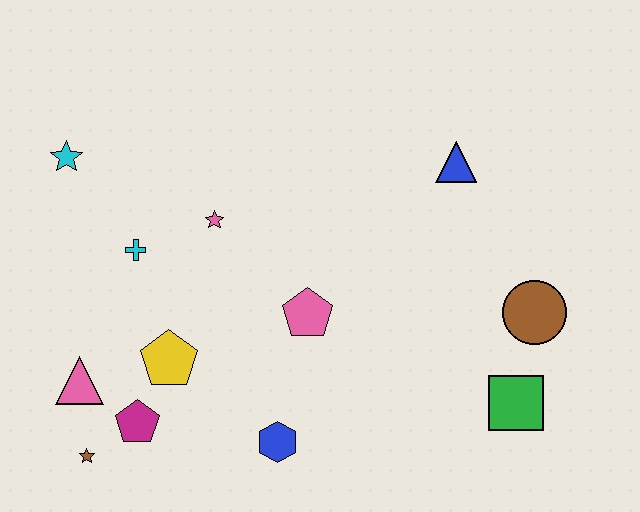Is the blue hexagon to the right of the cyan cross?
Yes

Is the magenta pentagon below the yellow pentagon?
Yes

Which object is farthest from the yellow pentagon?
The brown circle is farthest from the yellow pentagon.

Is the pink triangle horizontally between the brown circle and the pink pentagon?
No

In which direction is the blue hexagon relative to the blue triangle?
The blue hexagon is below the blue triangle.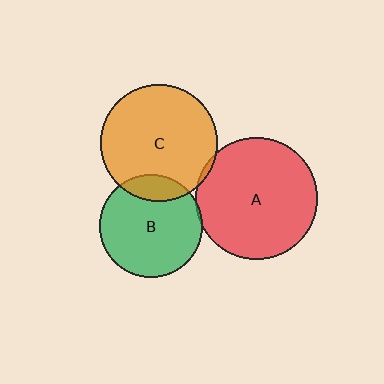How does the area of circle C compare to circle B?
Approximately 1.3 times.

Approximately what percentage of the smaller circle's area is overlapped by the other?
Approximately 15%.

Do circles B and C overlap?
Yes.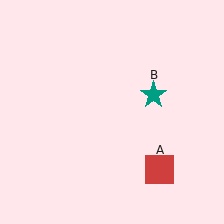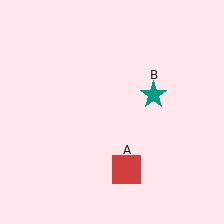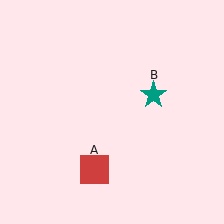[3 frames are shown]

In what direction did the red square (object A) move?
The red square (object A) moved left.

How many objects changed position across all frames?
1 object changed position: red square (object A).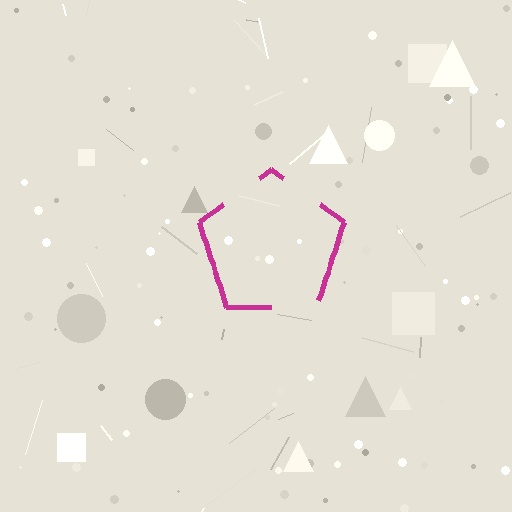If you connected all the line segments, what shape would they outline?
They would outline a pentagon.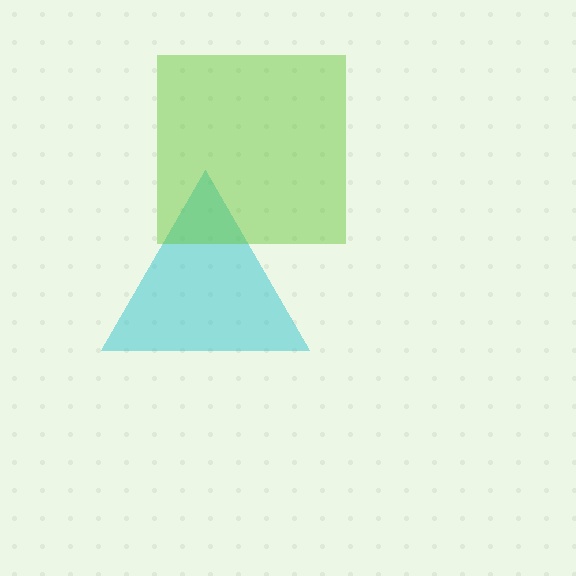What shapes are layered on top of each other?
The layered shapes are: a cyan triangle, a lime square.